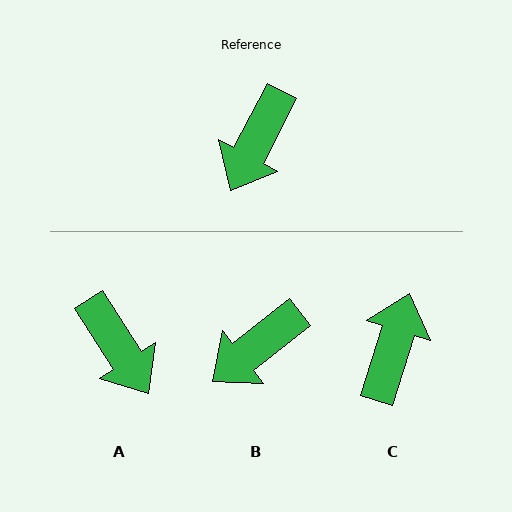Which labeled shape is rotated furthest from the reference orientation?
C, about 169 degrees away.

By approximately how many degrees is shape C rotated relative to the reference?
Approximately 169 degrees clockwise.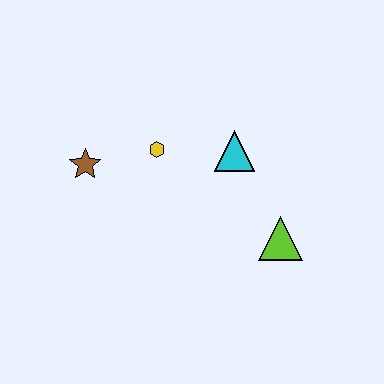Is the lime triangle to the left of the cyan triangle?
No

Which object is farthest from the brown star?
The lime triangle is farthest from the brown star.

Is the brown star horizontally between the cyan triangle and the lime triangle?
No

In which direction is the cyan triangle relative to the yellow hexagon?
The cyan triangle is to the right of the yellow hexagon.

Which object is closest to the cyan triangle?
The yellow hexagon is closest to the cyan triangle.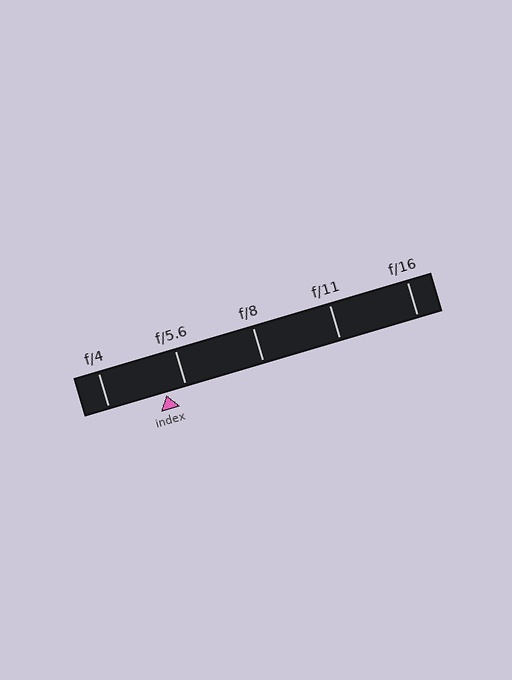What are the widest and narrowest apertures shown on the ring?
The widest aperture shown is f/4 and the narrowest is f/16.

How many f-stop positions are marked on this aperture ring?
There are 5 f-stop positions marked.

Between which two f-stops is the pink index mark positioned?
The index mark is between f/4 and f/5.6.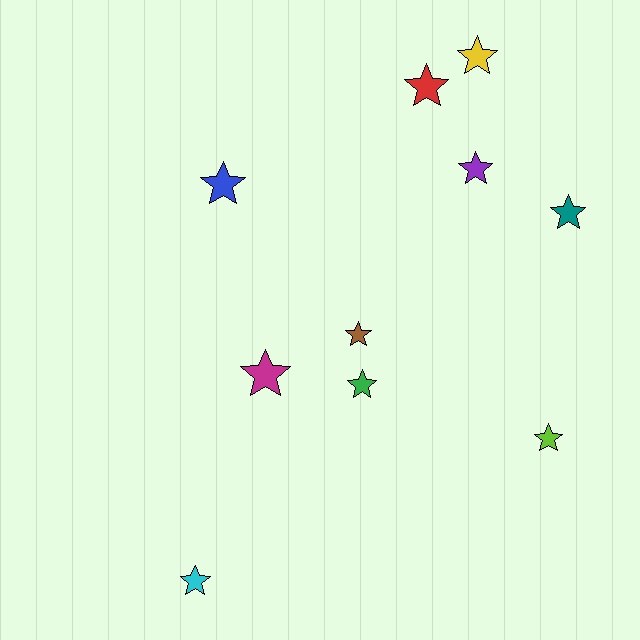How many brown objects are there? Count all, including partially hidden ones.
There is 1 brown object.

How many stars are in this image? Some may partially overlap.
There are 10 stars.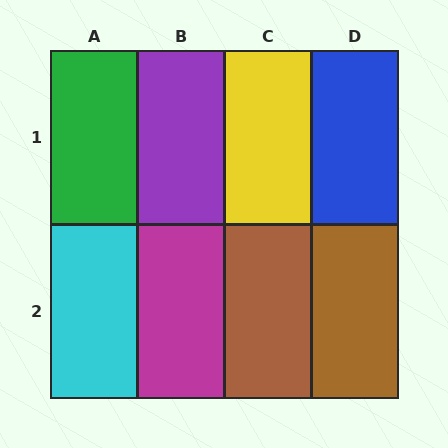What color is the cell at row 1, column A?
Green.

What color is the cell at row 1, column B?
Purple.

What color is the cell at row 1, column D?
Blue.